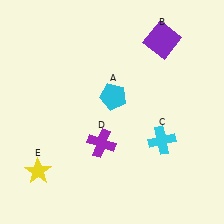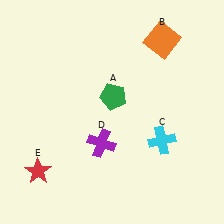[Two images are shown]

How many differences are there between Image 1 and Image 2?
There are 3 differences between the two images.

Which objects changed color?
A changed from cyan to green. B changed from purple to orange. E changed from yellow to red.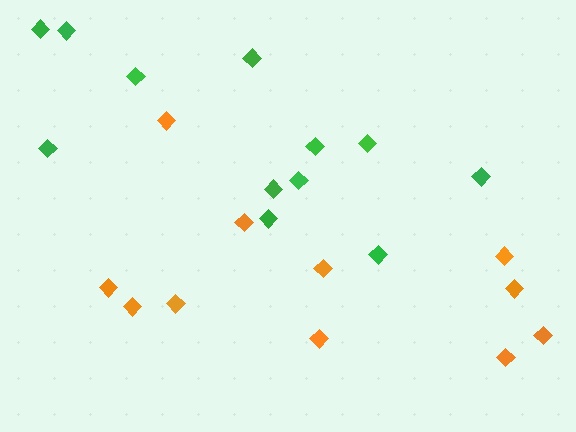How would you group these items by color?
There are 2 groups: one group of orange diamonds (11) and one group of green diamonds (12).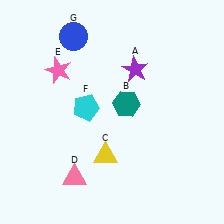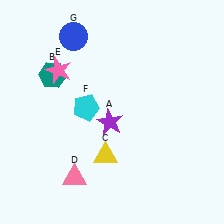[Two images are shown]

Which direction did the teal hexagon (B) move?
The teal hexagon (B) moved left.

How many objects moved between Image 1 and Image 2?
2 objects moved between the two images.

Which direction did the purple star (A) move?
The purple star (A) moved down.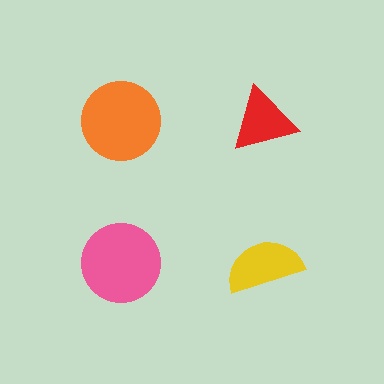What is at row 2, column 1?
A pink circle.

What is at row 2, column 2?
A yellow semicircle.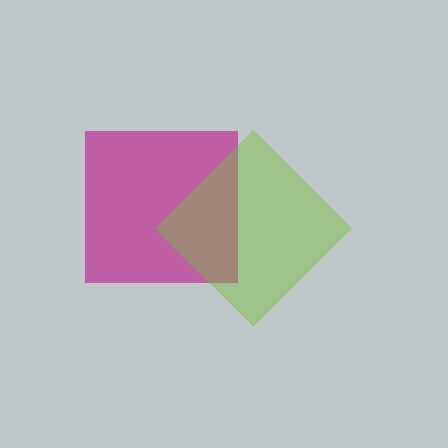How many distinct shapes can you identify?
There are 2 distinct shapes: a magenta square, a lime diamond.